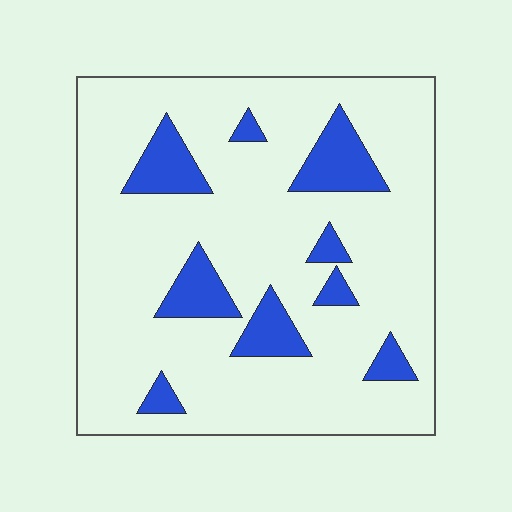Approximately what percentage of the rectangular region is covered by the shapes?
Approximately 15%.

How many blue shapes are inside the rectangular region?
9.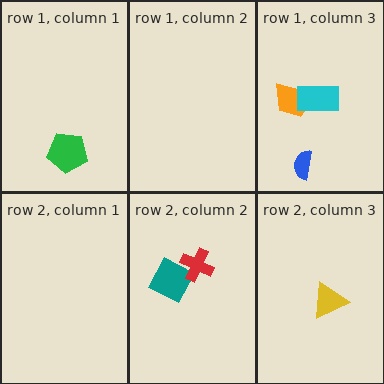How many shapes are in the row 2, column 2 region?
2.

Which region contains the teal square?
The row 2, column 2 region.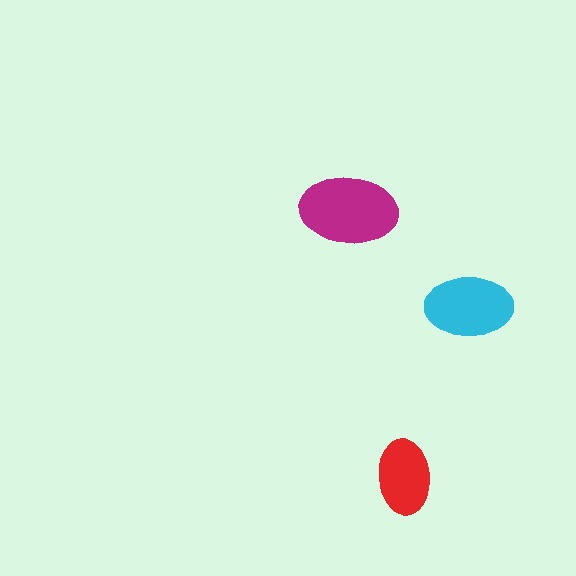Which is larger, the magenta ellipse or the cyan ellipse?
The magenta one.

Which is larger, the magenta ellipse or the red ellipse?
The magenta one.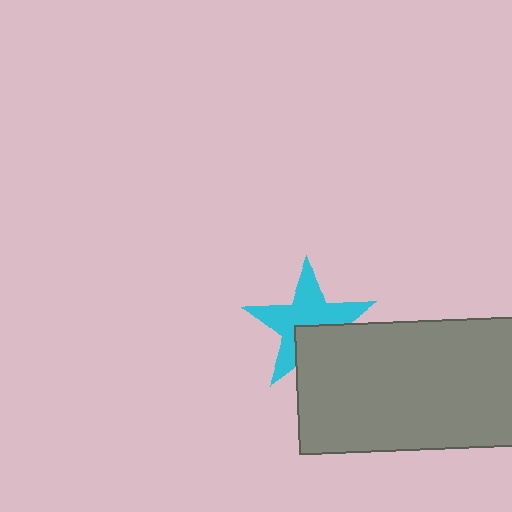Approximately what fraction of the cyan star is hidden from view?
Roughly 32% of the cyan star is hidden behind the gray rectangle.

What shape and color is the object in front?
The object in front is a gray rectangle.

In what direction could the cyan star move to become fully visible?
The cyan star could move up. That would shift it out from behind the gray rectangle entirely.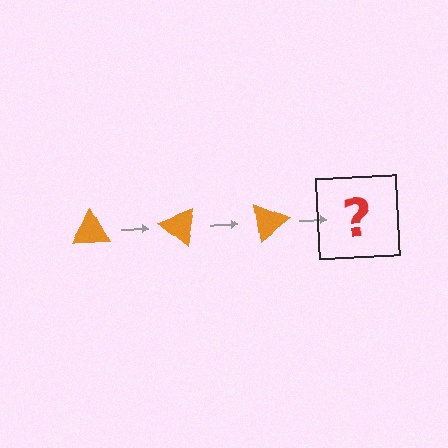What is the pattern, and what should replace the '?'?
The pattern is that the triangle rotates 40 degrees each step. The '?' should be an orange triangle rotated 120 degrees.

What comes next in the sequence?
The next element should be an orange triangle rotated 120 degrees.